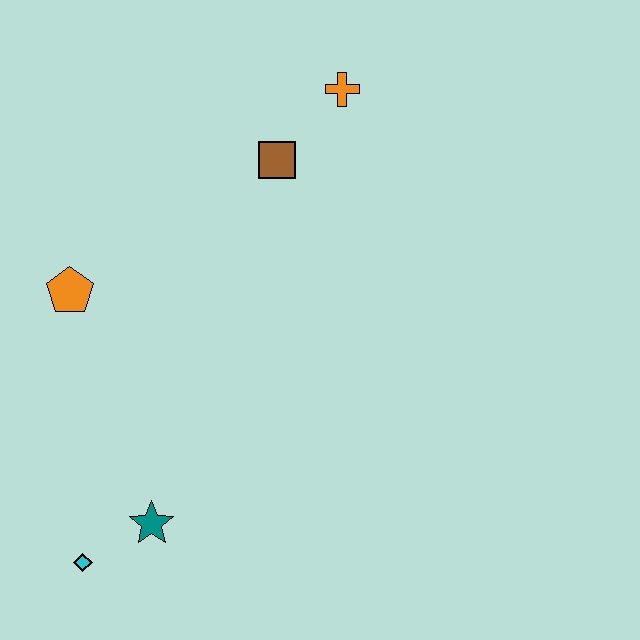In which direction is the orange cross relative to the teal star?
The orange cross is above the teal star.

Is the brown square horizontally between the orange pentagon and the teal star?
No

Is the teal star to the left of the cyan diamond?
No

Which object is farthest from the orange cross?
The cyan diamond is farthest from the orange cross.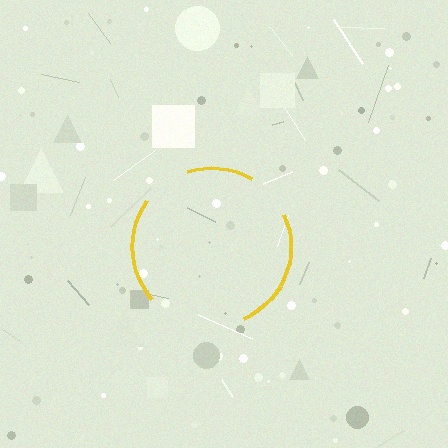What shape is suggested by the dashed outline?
The dashed outline suggests a circle.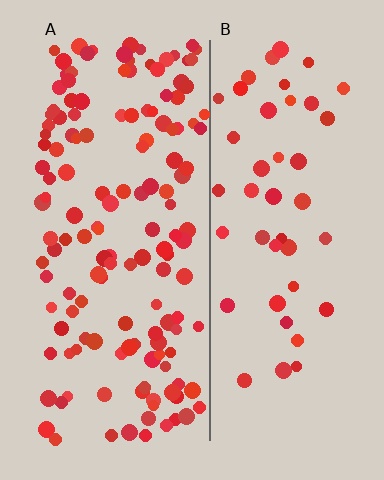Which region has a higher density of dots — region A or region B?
A (the left).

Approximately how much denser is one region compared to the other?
Approximately 3.1× — region A over region B.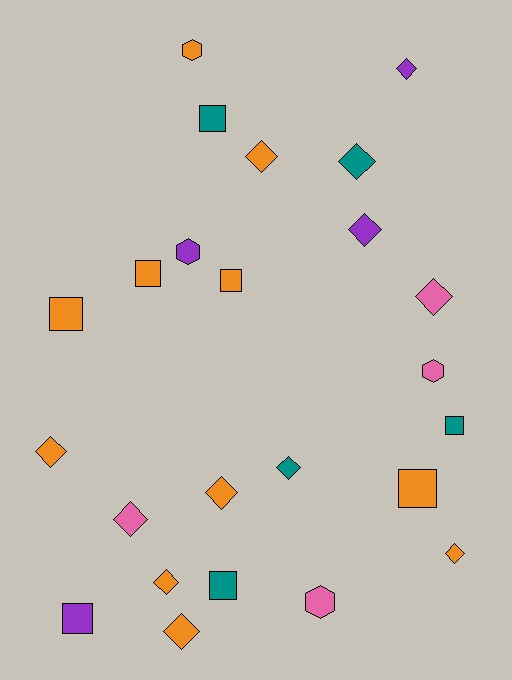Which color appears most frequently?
Orange, with 11 objects.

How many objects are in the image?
There are 24 objects.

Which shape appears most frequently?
Diamond, with 12 objects.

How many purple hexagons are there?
There is 1 purple hexagon.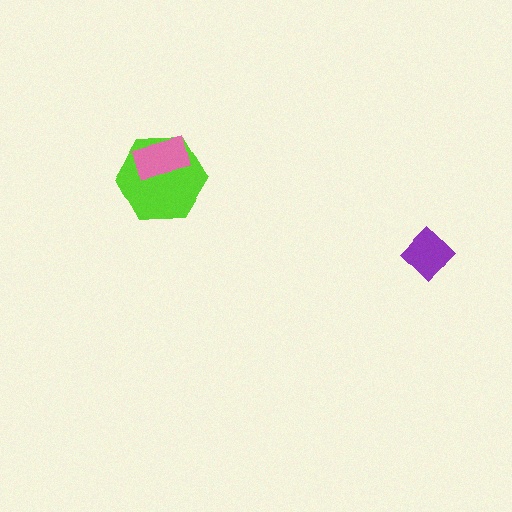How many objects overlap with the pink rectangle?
1 object overlaps with the pink rectangle.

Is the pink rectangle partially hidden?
No, no other shape covers it.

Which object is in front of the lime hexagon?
The pink rectangle is in front of the lime hexagon.